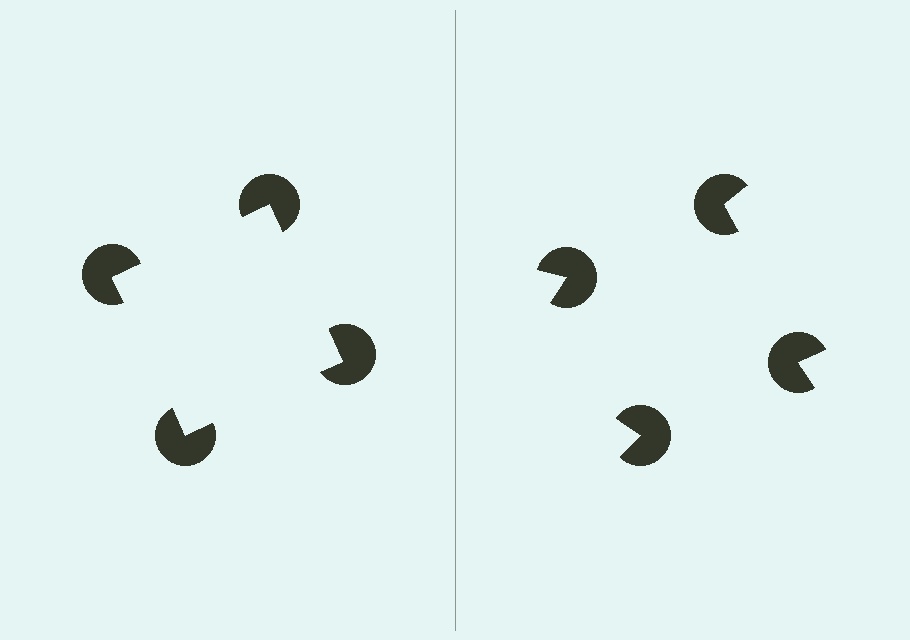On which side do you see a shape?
An illusory square appears on the left side. On the right side the wedge cuts are rotated, so no coherent shape forms.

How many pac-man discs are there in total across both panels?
8 — 4 on each side.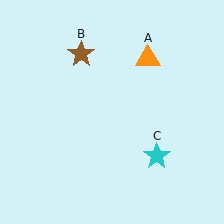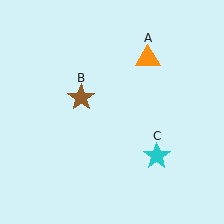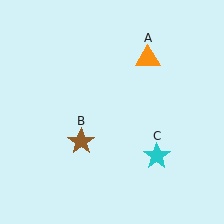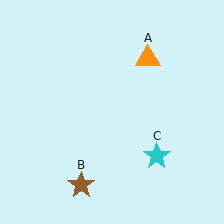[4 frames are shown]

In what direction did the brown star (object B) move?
The brown star (object B) moved down.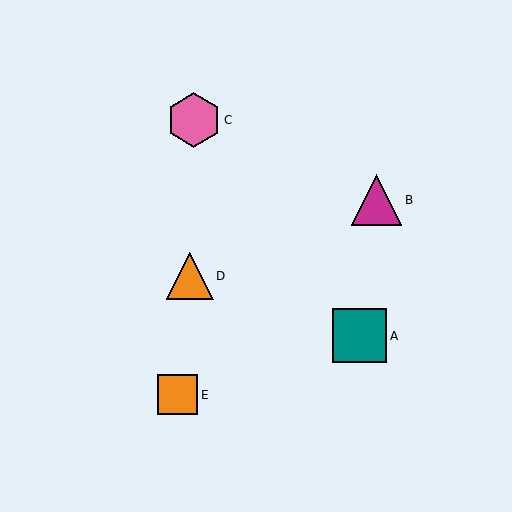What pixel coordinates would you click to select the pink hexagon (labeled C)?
Click at (194, 120) to select the pink hexagon C.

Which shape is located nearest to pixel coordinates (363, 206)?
The magenta triangle (labeled B) at (377, 200) is nearest to that location.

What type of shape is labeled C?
Shape C is a pink hexagon.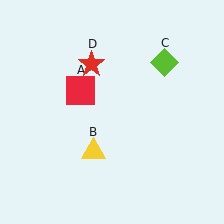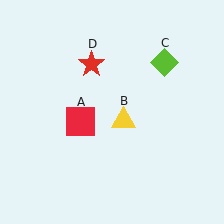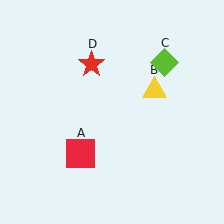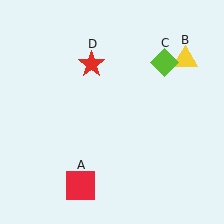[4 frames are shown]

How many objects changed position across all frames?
2 objects changed position: red square (object A), yellow triangle (object B).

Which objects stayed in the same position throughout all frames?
Lime diamond (object C) and red star (object D) remained stationary.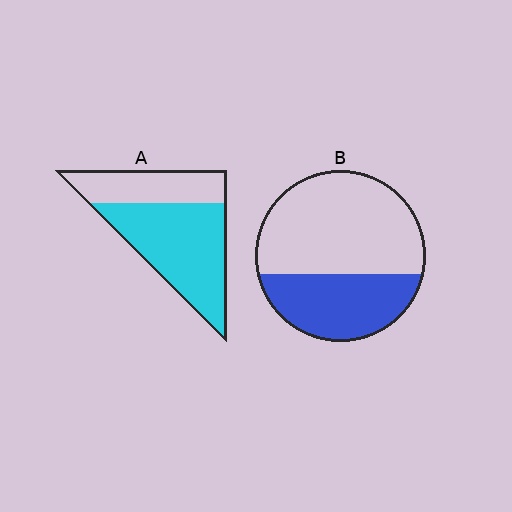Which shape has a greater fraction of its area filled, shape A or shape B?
Shape A.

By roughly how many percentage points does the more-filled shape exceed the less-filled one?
By roughly 30 percentage points (A over B).